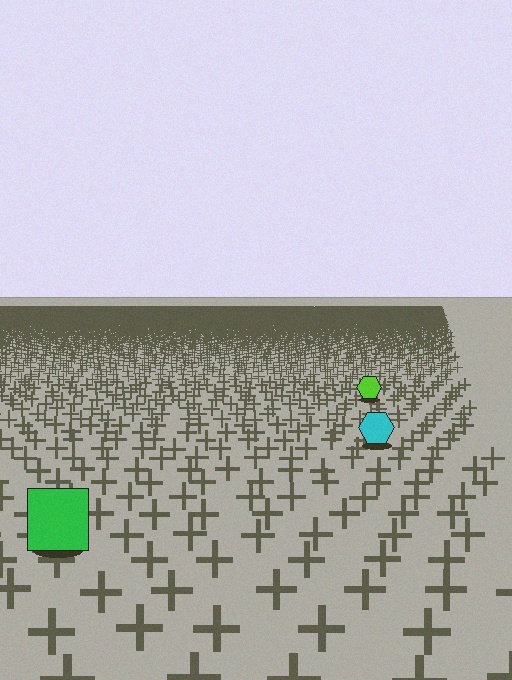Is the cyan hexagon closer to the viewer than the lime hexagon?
Yes. The cyan hexagon is closer — you can tell from the texture gradient: the ground texture is coarser near it.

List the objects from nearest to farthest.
From nearest to farthest: the green square, the cyan hexagon, the lime hexagon.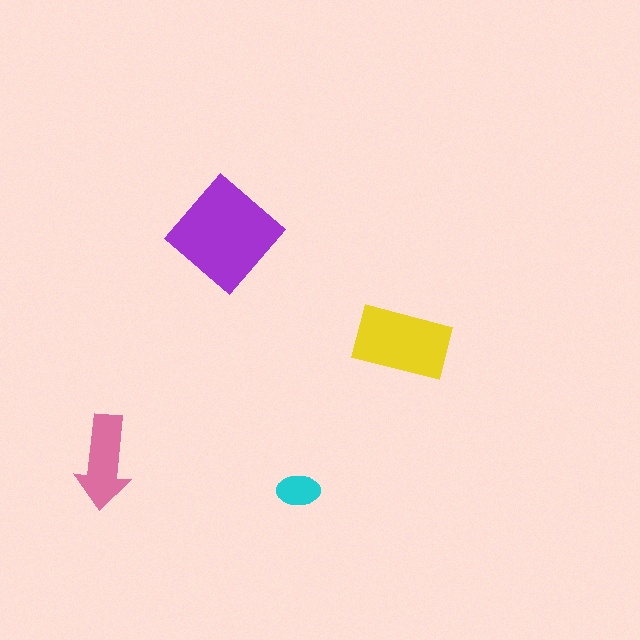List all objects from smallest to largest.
The cyan ellipse, the pink arrow, the yellow rectangle, the purple diamond.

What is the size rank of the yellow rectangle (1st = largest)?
2nd.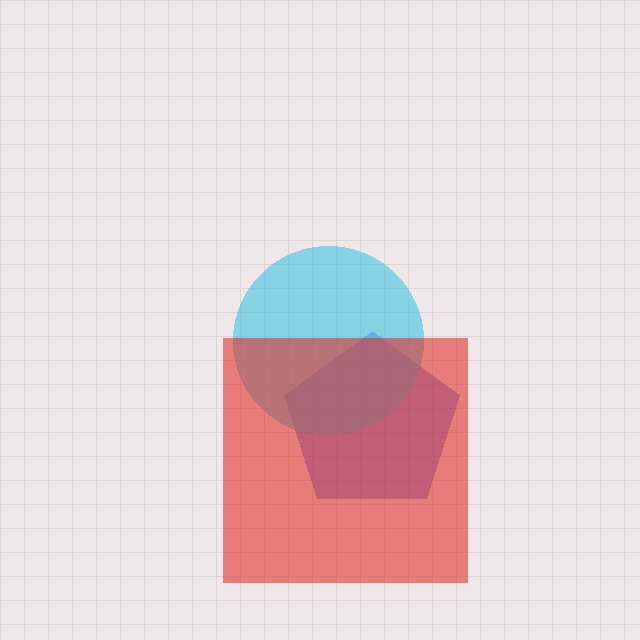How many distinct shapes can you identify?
There are 3 distinct shapes: a blue pentagon, a cyan circle, a red square.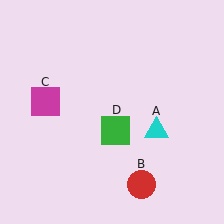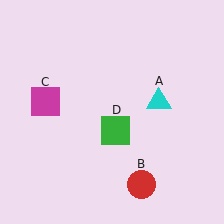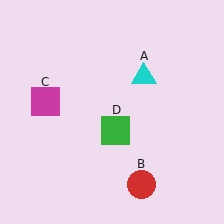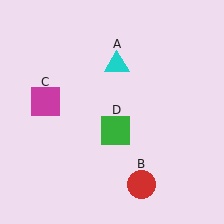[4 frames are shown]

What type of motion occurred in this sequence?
The cyan triangle (object A) rotated counterclockwise around the center of the scene.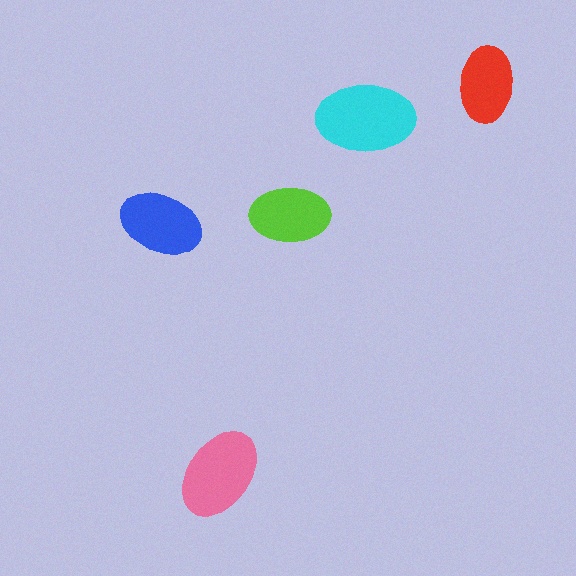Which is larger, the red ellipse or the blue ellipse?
The blue one.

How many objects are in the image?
There are 5 objects in the image.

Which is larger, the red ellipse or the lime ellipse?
The lime one.